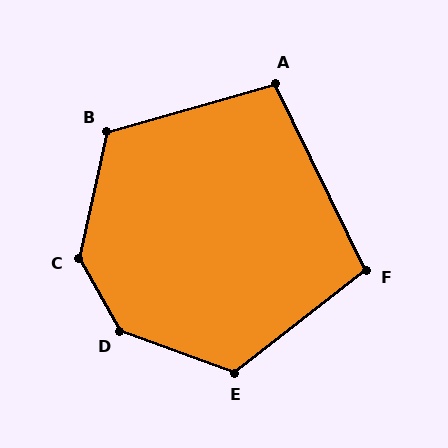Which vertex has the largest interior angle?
D, at approximately 140 degrees.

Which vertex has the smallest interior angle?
A, at approximately 100 degrees.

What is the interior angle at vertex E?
Approximately 122 degrees (obtuse).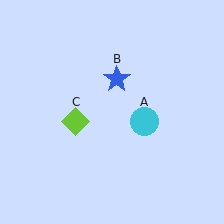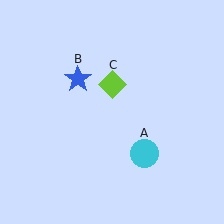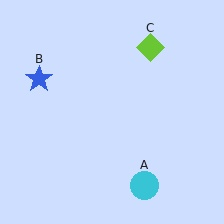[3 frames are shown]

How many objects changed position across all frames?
3 objects changed position: cyan circle (object A), blue star (object B), lime diamond (object C).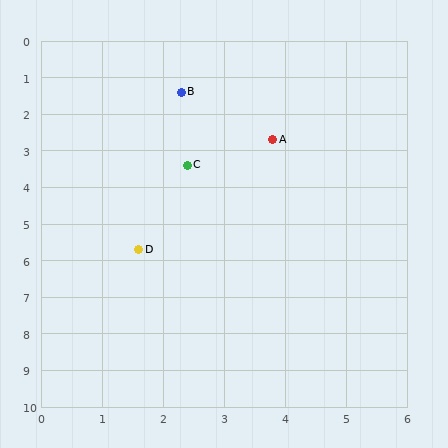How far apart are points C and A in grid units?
Points C and A are about 1.6 grid units apart.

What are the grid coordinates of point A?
Point A is at approximately (3.8, 2.7).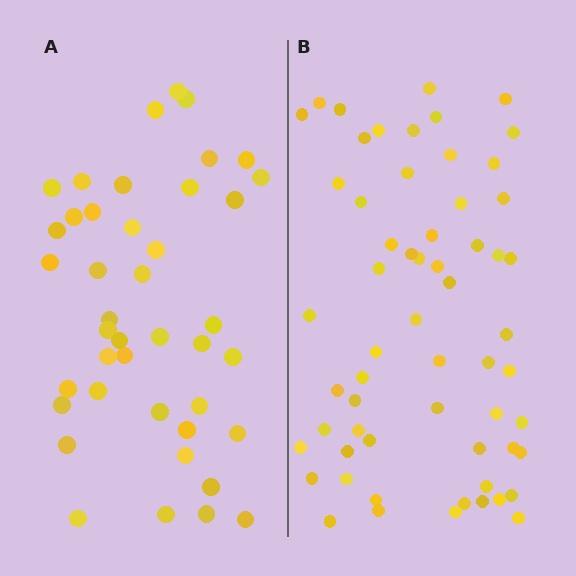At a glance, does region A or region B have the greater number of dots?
Region B (the right region) has more dots.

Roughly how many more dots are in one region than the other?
Region B has approximately 20 more dots than region A.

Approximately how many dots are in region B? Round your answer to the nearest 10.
About 60 dots.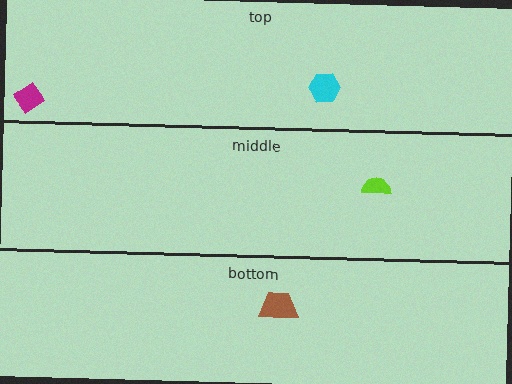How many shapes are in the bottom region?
1.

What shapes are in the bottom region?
The brown trapezoid.